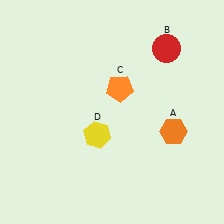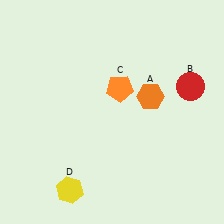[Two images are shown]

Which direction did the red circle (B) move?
The red circle (B) moved down.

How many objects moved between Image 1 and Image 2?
3 objects moved between the two images.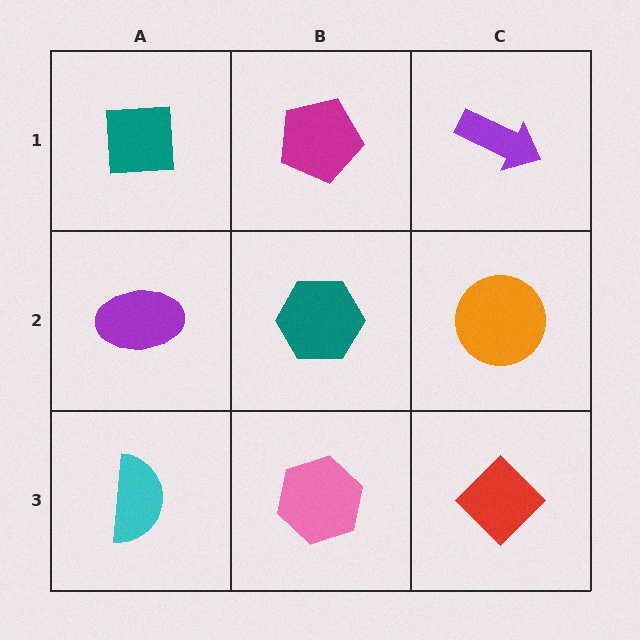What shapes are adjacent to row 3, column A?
A purple ellipse (row 2, column A), a pink hexagon (row 3, column B).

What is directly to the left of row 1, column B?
A teal square.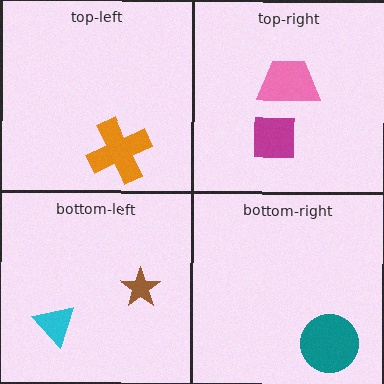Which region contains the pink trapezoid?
The top-right region.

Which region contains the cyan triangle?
The bottom-left region.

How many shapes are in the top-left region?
1.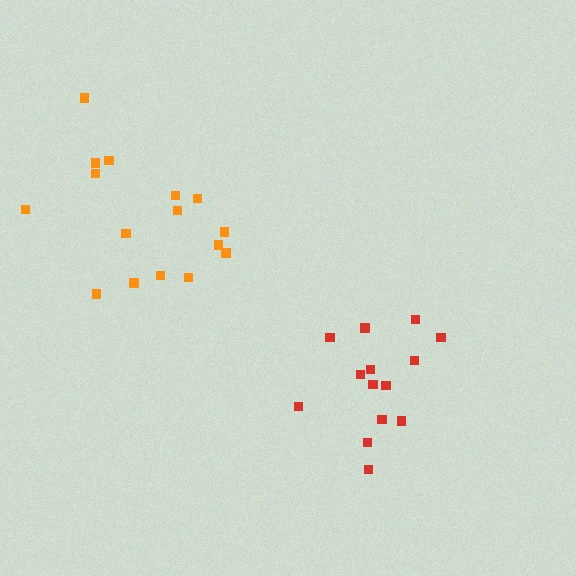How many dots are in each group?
Group 1: 14 dots, Group 2: 16 dots (30 total).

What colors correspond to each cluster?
The clusters are colored: red, orange.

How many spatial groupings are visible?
There are 2 spatial groupings.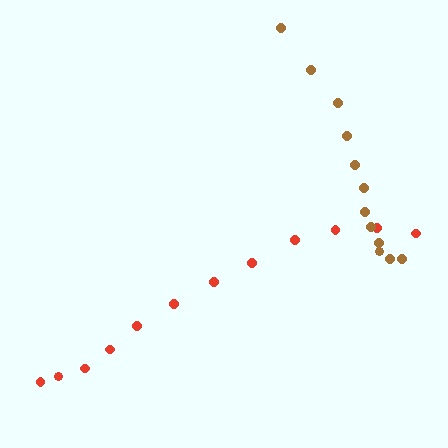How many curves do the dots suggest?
There are 2 distinct paths.